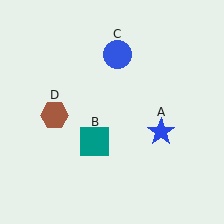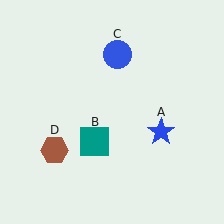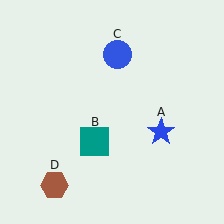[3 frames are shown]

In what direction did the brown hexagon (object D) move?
The brown hexagon (object D) moved down.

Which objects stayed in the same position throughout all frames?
Blue star (object A) and teal square (object B) and blue circle (object C) remained stationary.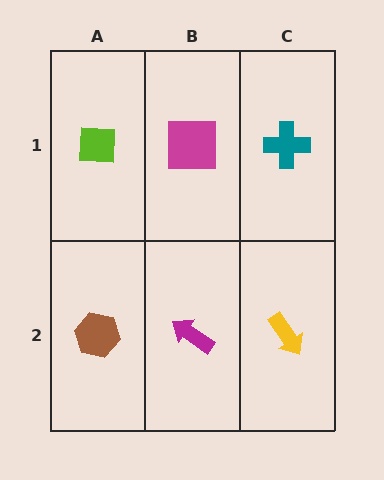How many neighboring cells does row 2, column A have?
2.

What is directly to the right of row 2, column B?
A yellow arrow.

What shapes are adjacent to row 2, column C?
A teal cross (row 1, column C), a magenta arrow (row 2, column B).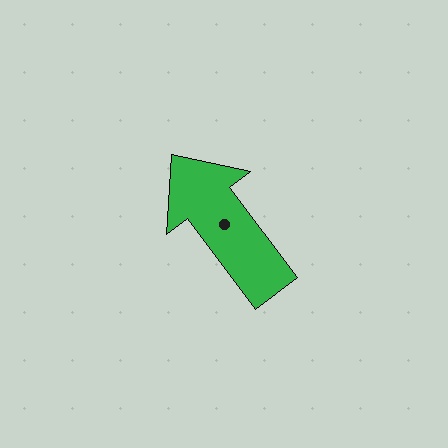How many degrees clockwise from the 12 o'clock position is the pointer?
Approximately 323 degrees.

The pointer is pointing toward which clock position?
Roughly 11 o'clock.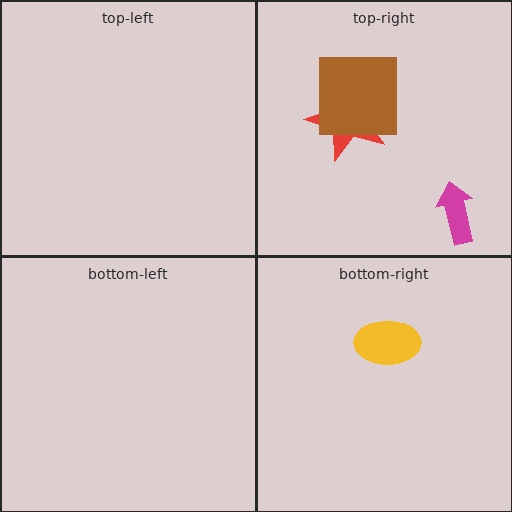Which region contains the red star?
The top-right region.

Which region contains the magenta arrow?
The top-right region.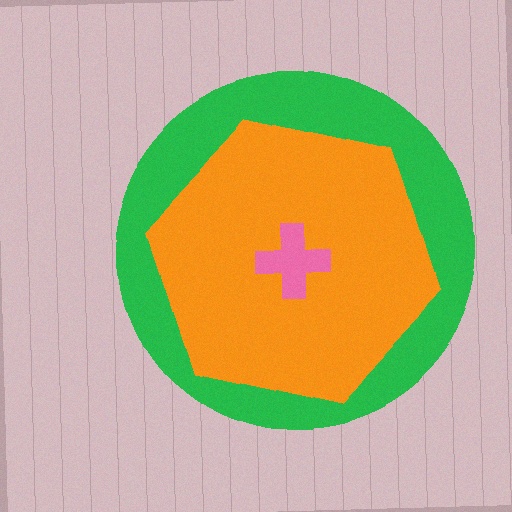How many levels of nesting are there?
3.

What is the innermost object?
The pink cross.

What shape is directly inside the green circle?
The orange hexagon.